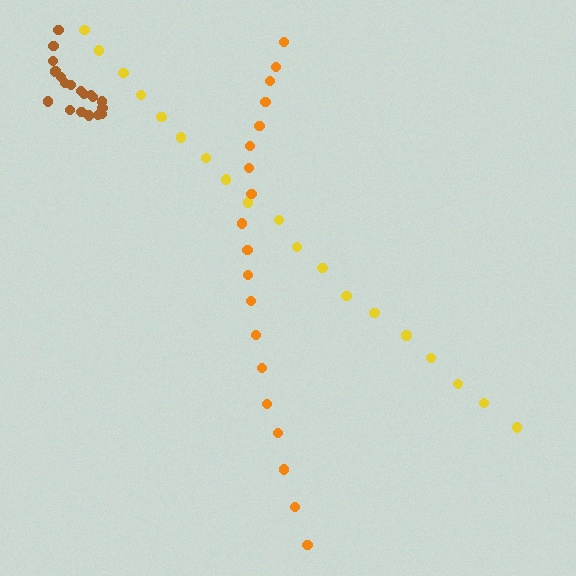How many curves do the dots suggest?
There are 3 distinct paths.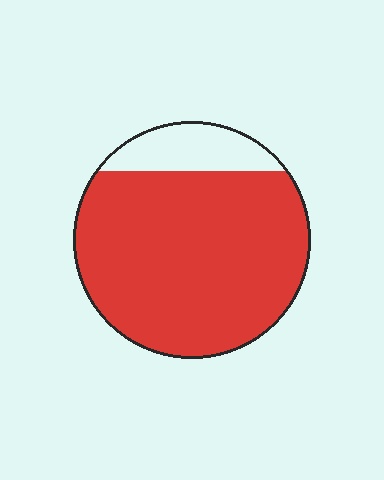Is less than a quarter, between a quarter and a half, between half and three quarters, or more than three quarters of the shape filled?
More than three quarters.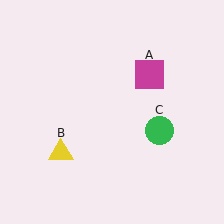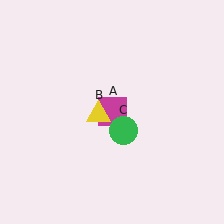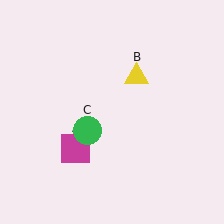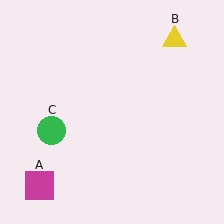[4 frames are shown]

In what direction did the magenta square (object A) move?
The magenta square (object A) moved down and to the left.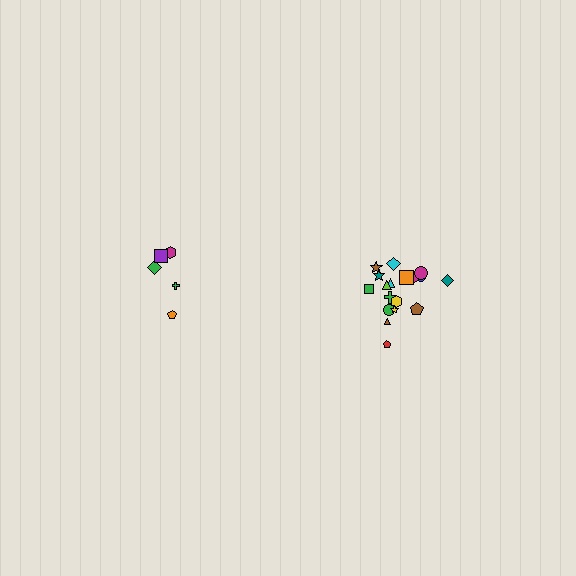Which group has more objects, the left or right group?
The right group.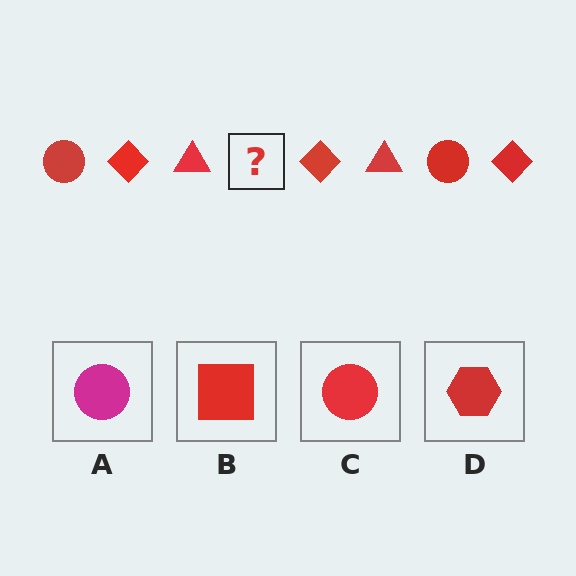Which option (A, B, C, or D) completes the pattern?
C.